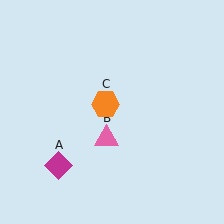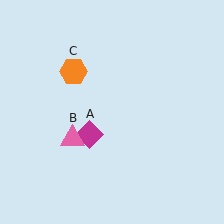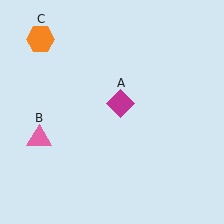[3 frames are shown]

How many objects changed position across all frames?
3 objects changed position: magenta diamond (object A), pink triangle (object B), orange hexagon (object C).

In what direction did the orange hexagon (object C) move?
The orange hexagon (object C) moved up and to the left.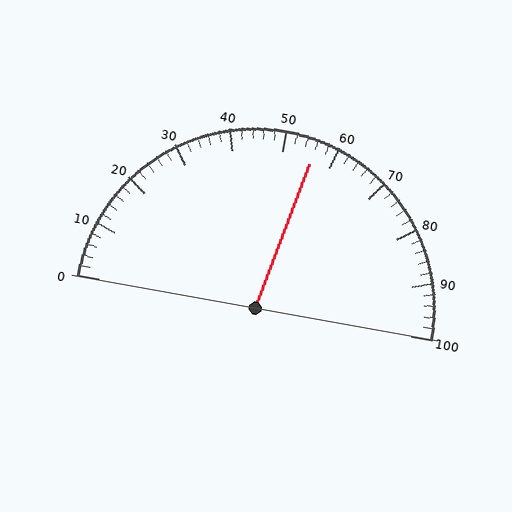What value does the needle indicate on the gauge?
The needle indicates approximately 56.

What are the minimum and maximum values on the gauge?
The gauge ranges from 0 to 100.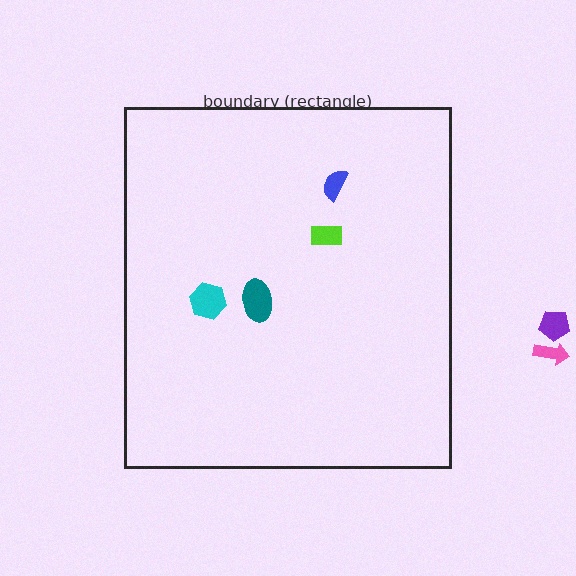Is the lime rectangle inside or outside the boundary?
Inside.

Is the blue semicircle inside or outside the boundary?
Inside.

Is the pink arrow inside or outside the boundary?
Outside.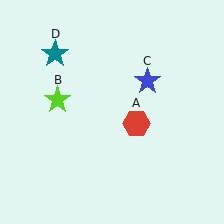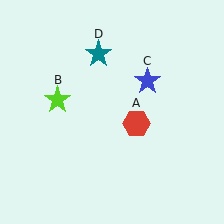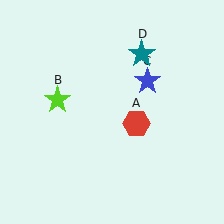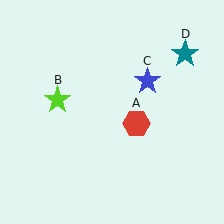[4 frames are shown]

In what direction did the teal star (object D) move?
The teal star (object D) moved right.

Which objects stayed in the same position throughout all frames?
Red hexagon (object A) and lime star (object B) and blue star (object C) remained stationary.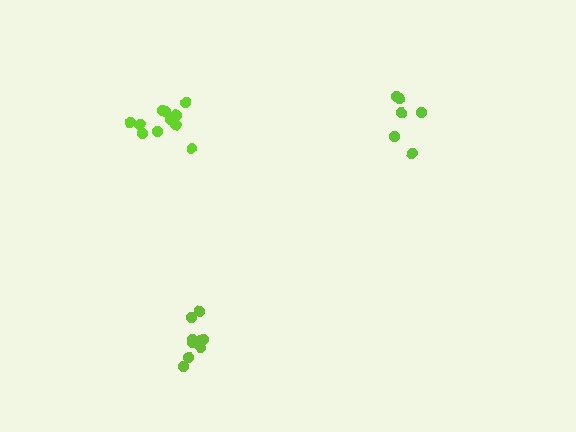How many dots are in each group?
Group 1: 6 dots, Group 2: 9 dots, Group 3: 11 dots (26 total).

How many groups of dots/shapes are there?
There are 3 groups.